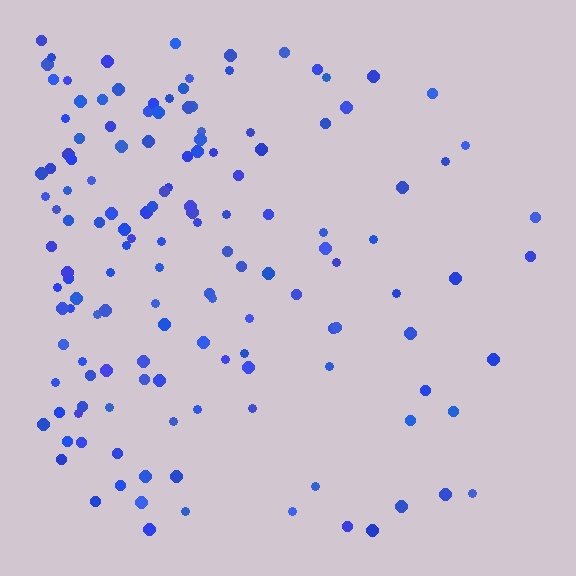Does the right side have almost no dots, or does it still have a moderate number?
Still a moderate number, just noticeably fewer than the left.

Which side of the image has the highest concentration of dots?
The left.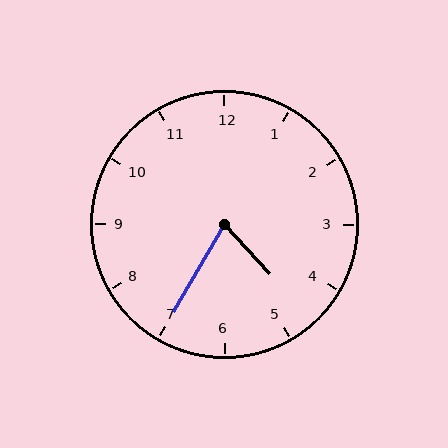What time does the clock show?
4:35.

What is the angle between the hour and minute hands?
Approximately 72 degrees.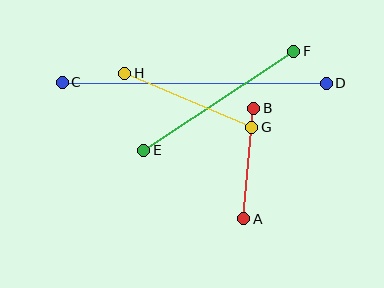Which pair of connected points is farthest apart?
Points C and D are farthest apart.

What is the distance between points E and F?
The distance is approximately 180 pixels.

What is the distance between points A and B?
The distance is approximately 111 pixels.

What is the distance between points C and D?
The distance is approximately 264 pixels.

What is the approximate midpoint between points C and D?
The midpoint is at approximately (194, 83) pixels.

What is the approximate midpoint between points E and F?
The midpoint is at approximately (219, 101) pixels.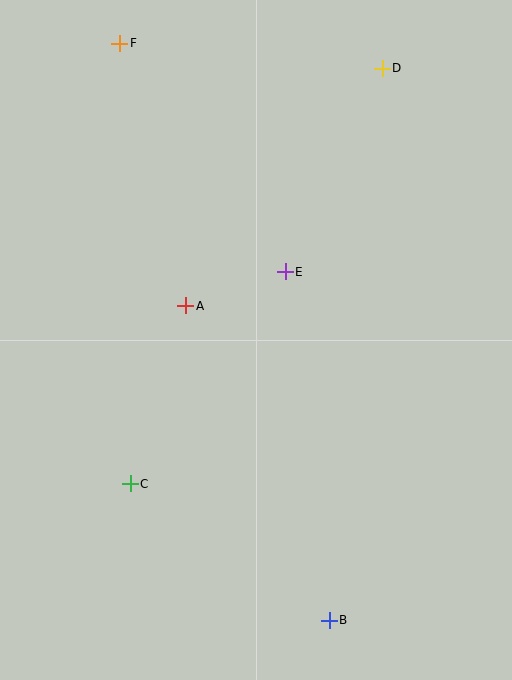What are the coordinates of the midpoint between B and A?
The midpoint between B and A is at (257, 463).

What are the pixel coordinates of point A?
Point A is at (186, 306).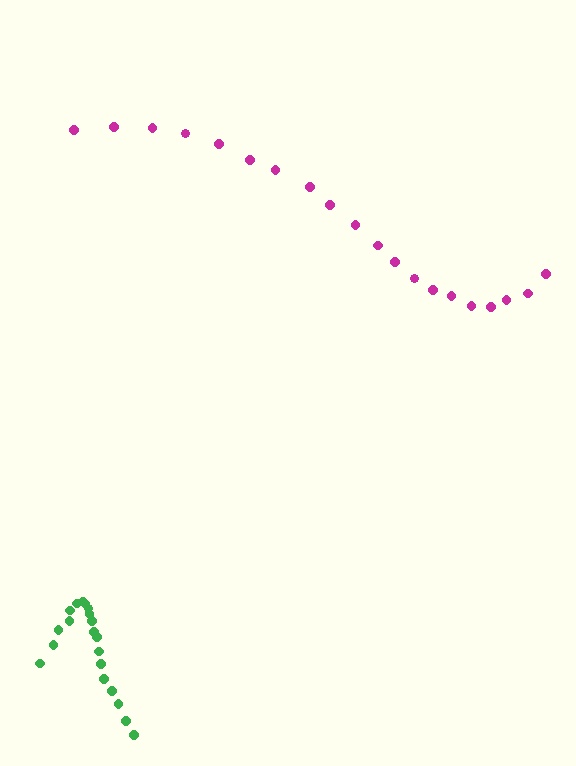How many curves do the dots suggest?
There are 2 distinct paths.